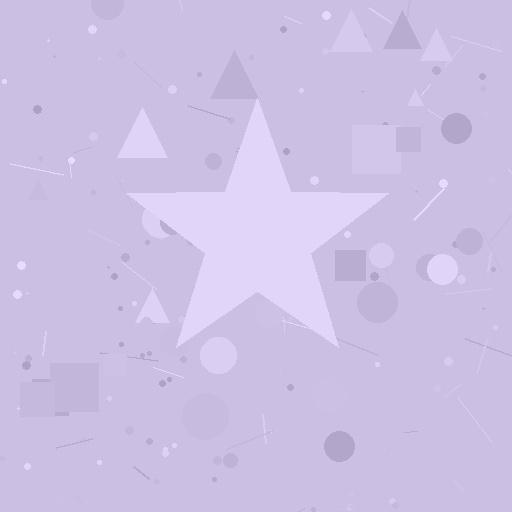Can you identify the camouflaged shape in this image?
The camouflaged shape is a star.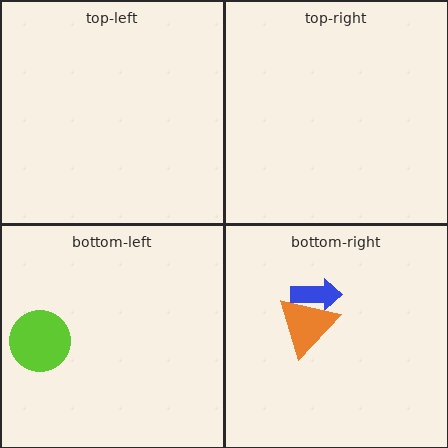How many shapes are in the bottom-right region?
2.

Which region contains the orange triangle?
The bottom-right region.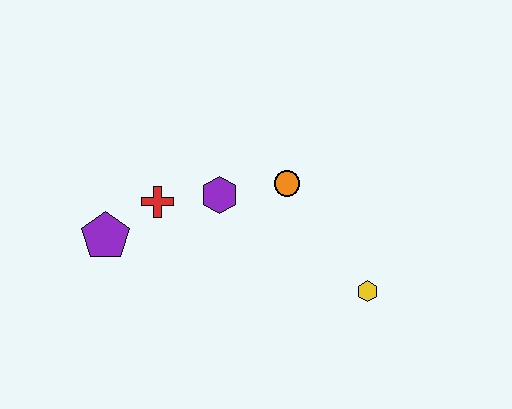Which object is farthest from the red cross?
The yellow hexagon is farthest from the red cross.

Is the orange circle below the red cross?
No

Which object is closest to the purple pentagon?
The red cross is closest to the purple pentagon.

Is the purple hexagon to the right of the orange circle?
No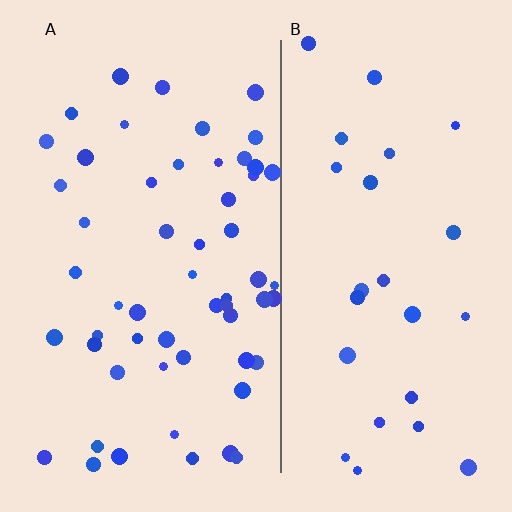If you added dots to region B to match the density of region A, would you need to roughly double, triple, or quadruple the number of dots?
Approximately double.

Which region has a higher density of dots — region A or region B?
A (the left).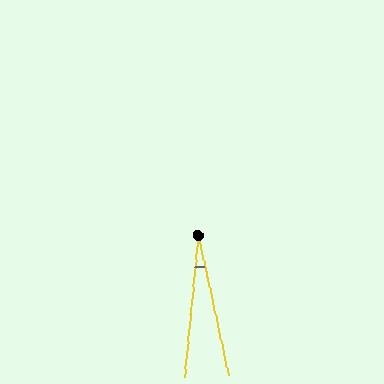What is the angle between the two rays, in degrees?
Approximately 18 degrees.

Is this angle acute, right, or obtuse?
It is acute.